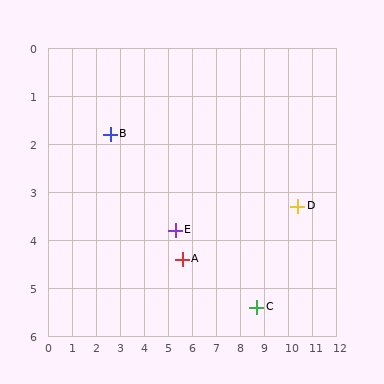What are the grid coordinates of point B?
Point B is at approximately (2.6, 1.8).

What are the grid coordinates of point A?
Point A is at approximately (5.6, 4.4).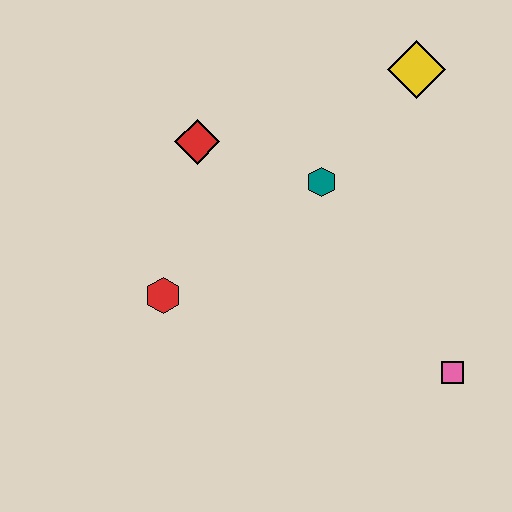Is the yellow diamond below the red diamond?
No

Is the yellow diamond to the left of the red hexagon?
No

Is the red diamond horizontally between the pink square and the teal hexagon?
No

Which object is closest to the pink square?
The teal hexagon is closest to the pink square.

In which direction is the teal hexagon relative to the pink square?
The teal hexagon is above the pink square.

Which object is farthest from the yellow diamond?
The red hexagon is farthest from the yellow diamond.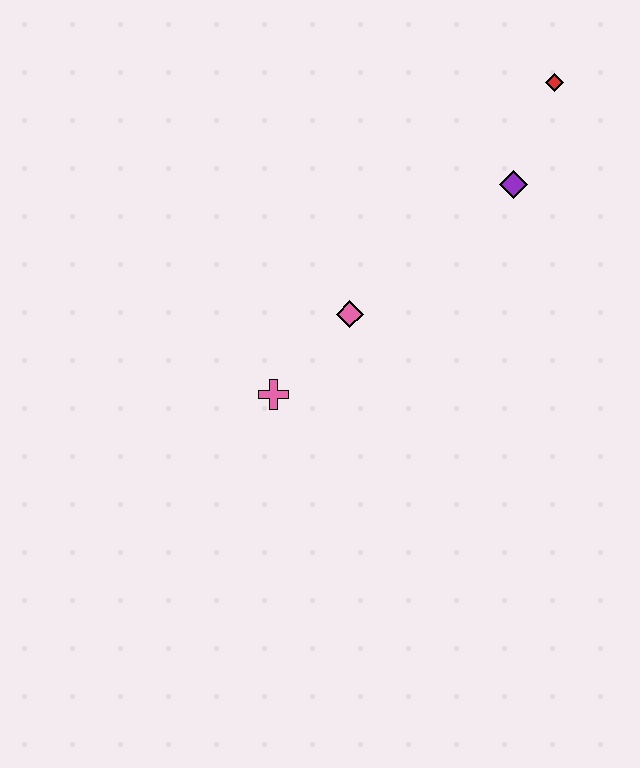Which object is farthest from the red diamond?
The pink cross is farthest from the red diamond.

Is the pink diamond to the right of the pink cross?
Yes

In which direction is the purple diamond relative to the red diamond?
The purple diamond is below the red diamond.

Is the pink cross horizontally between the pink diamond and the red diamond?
No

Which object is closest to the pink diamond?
The pink cross is closest to the pink diamond.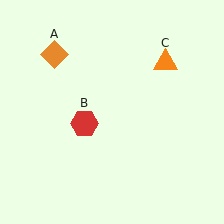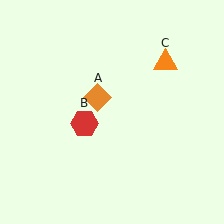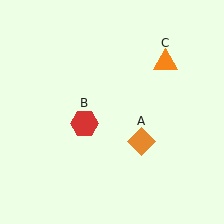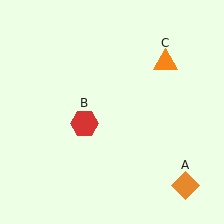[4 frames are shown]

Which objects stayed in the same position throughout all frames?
Red hexagon (object B) and orange triangle (object C) remained stationary.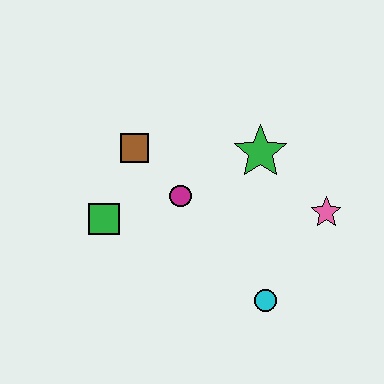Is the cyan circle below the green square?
Yes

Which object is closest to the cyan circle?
The pink star is closest to the cyan circle.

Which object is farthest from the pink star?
The green square is farthest from the pink star.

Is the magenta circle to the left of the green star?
Yes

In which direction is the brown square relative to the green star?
The brown square is to the left of the green star.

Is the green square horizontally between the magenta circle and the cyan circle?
No